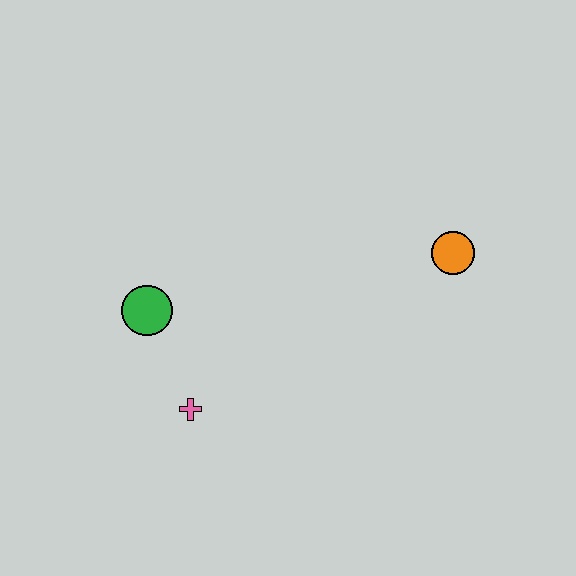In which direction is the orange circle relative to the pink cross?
The orange circle is to the right of the pink cross.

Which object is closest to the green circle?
The pink cross is closest to the green circle.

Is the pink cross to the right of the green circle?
Yes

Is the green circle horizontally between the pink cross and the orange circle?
No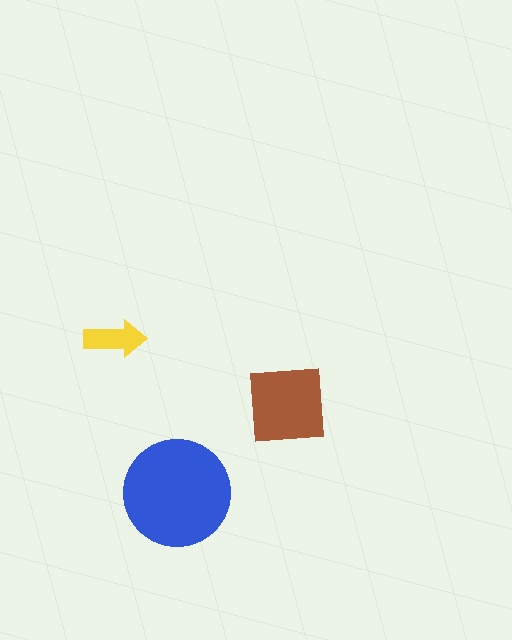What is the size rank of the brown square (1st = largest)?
2nd.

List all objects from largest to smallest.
The blue circle, the brown square, the yellow arrow.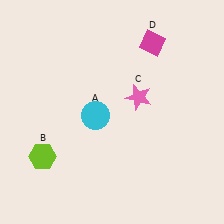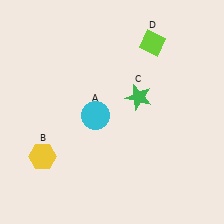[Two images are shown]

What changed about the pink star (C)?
In Image 1, C is pink. In Image 2, it changed to green.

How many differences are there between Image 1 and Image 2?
There are 3 differences between the two images.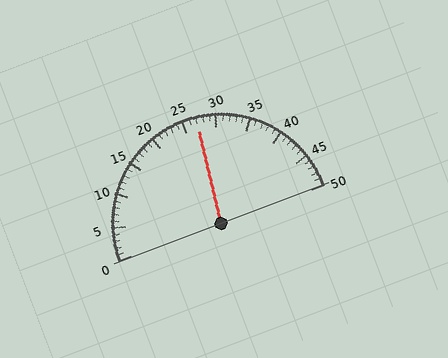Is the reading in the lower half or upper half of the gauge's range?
The reading is in the upper half of the range (0 to 50).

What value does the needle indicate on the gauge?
The needle indicates approximately 27.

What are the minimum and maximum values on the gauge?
The gauge ranges from 0 to 50.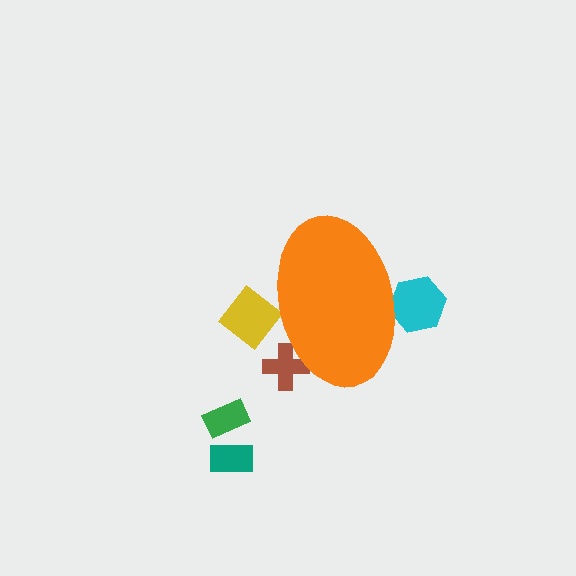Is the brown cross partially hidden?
Yes, the brown cross is partially hidden behind the orange ellipse.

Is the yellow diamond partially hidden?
Yes, the yellow diamond is partially hidden behind the orange ellipse.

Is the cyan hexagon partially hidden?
Yes, the cyan hexagon is partially hidden behind the orange ellipse.